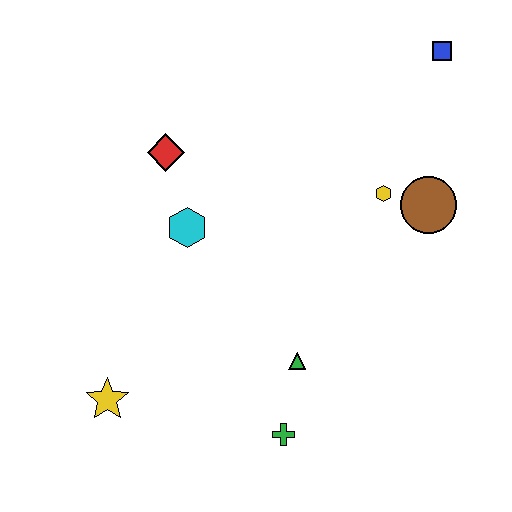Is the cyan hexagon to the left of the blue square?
Yes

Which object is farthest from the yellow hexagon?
The yellow star is farthest from the yellow hexagon.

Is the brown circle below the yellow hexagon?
Yes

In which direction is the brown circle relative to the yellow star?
The brown circle is to the right of the yellow star.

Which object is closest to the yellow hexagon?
The brown circle is closest to the yellow hexagon.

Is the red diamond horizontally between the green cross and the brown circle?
No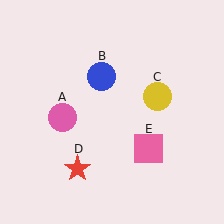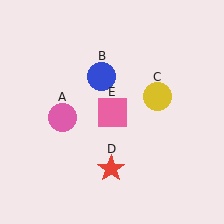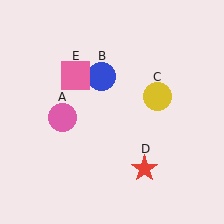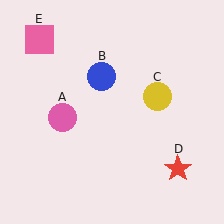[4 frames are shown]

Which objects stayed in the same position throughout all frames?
Pink circle (object A) and blue circle (object B) and yellow circle (object C) remained stationary.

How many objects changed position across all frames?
2 objects changed position: red star (object D), pink square (object E).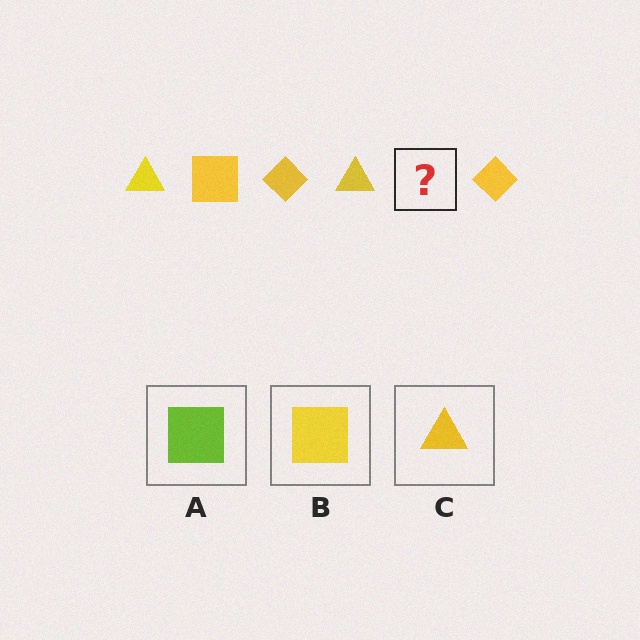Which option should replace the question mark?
Option B.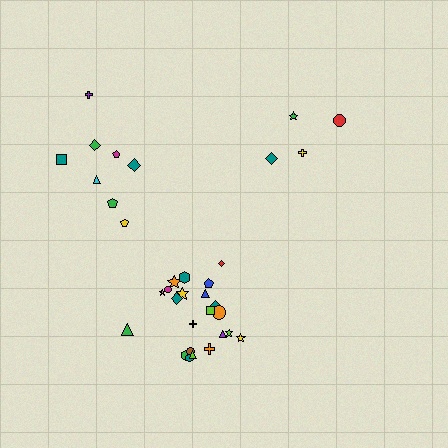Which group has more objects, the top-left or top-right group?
The top-left group.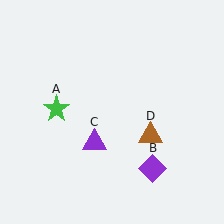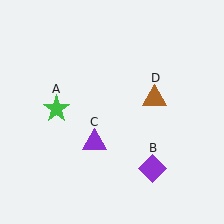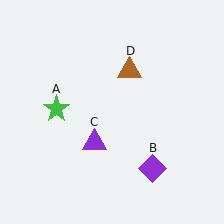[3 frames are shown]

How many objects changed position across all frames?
1 object changed position: brown triangle (object D).